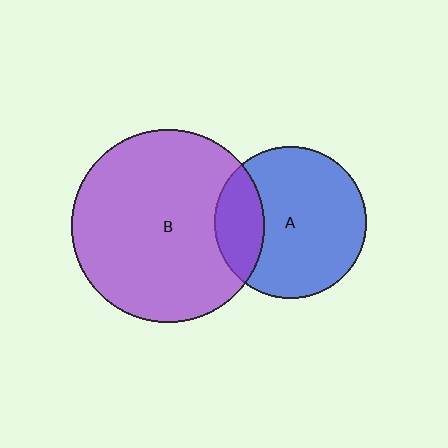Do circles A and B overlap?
Yes.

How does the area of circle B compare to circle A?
Approximately 1.6 times.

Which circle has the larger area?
Circle B (purple).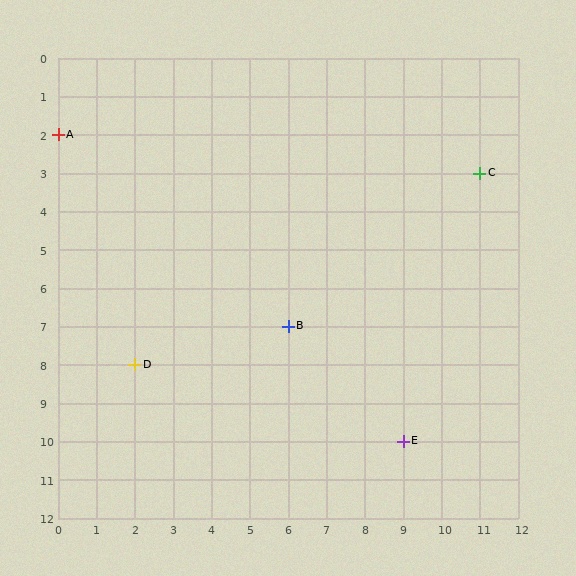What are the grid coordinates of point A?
Point A is at grid coordinates (0, 2).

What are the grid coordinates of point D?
Point D is at grid coordinates (2, 8).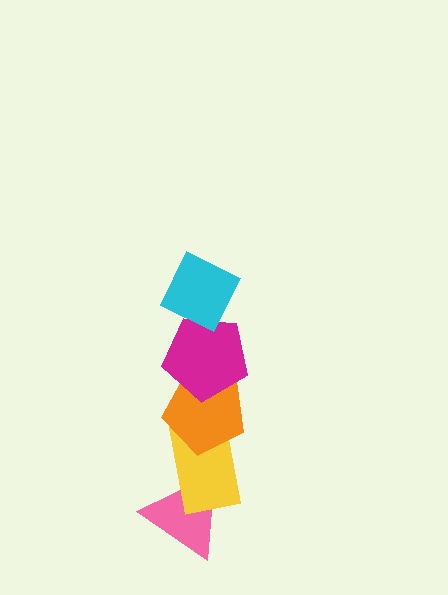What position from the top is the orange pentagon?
The orange pentagon is 3rd from the top.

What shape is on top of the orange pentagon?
The magenta pentagon is on top of the orange pentagon.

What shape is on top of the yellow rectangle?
The orange pentagon is on top of the yellow rectangle.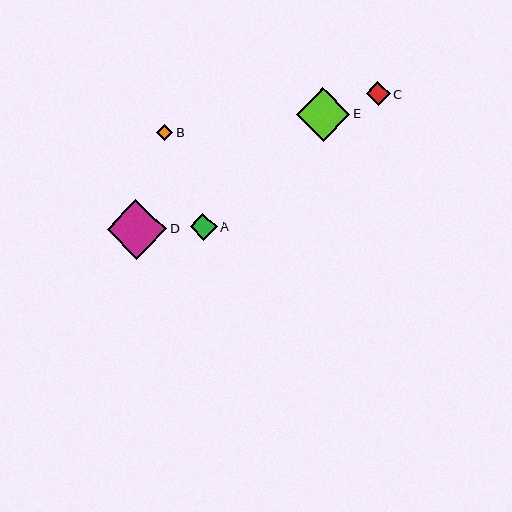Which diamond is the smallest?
Diamond B is the smallest with a size of approximately 16 pixels.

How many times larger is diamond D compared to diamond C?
Diamond D is approximately 2.5 times the size of diamond C.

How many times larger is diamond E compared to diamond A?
Diamond E is approximately 1.9 times the size of diamond A.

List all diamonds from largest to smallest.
From largest to smallest: D, E, A, C, B.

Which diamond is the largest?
Diamond D is the largest with a size of approximately 60 pixels.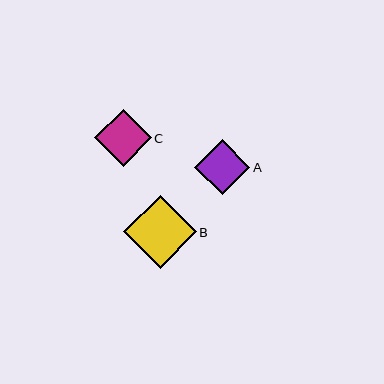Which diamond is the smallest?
Diamond A is the smallest with a size of approximately 55 pixels.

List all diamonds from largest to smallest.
From largest to smallest: B, C, A.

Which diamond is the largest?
Diamond B is the largest with a size of approximately 73 pixels.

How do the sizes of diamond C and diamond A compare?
Diamond C and diamond A are approximately the same size.